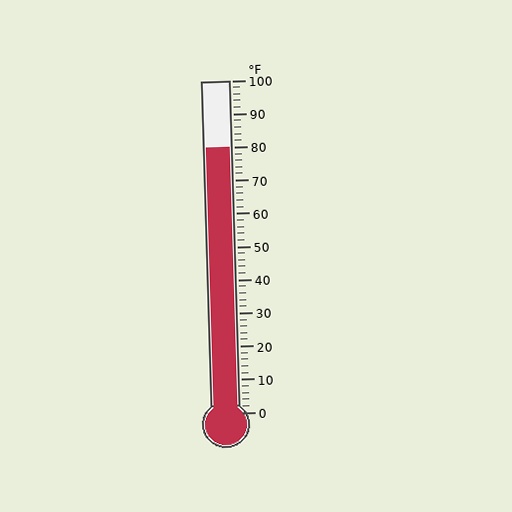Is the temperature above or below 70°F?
The temperature is above 70°F.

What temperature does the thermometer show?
The thermometer shows approximately 80°F.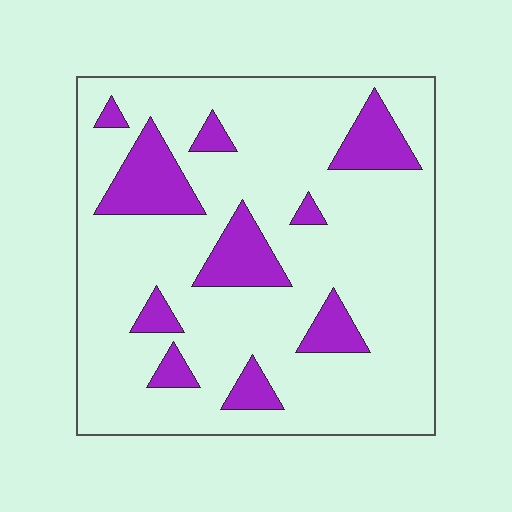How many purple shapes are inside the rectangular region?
10.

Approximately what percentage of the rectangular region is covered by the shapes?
Approximately 20%.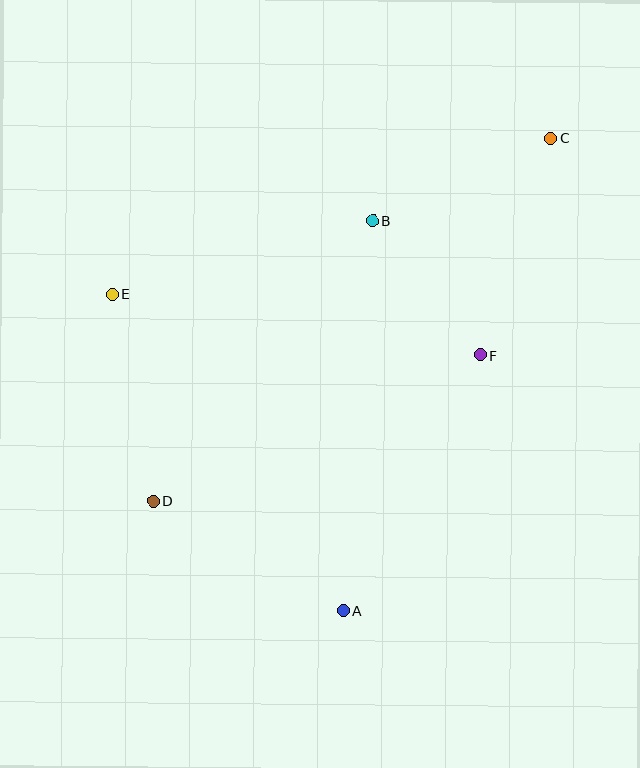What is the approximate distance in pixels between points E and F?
The distance between E and F is approximately 373 pixels.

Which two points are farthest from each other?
Points C and D are farthest from each other.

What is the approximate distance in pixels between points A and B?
The distance between A and B is approximately 391 pixels.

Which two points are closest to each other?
Points B and F are closest to each other.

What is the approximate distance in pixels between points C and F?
The distance between C and F is approximately 228 pixels.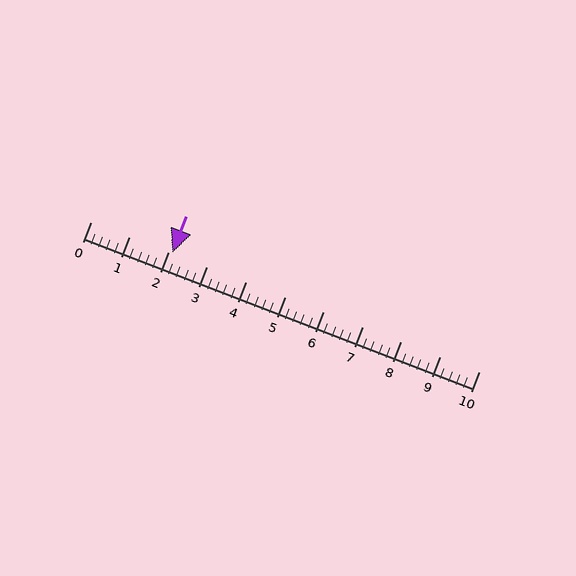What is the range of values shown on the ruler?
The ruler shows values from 0 to 10.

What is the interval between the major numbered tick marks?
The major tick marks are spaced 1 units apart.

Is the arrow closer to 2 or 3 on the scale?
The arrow is closer to 2.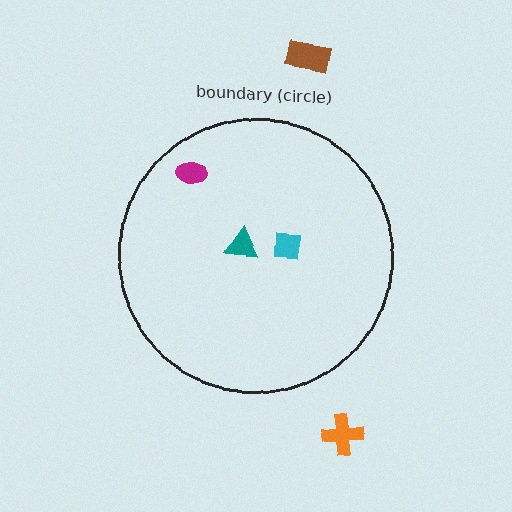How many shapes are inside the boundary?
3 inside, 2 outside.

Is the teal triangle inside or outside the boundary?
Inside.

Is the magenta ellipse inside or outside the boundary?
Inside.